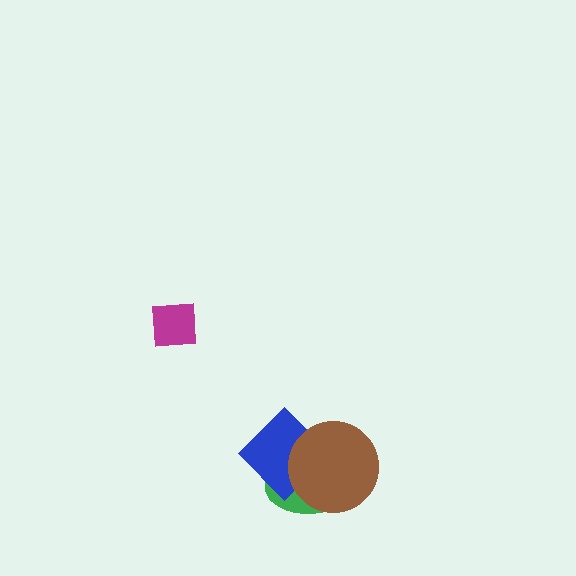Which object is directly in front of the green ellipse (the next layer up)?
The blue diamond is directly in front of the green ellipse.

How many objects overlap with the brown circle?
2 objects overlap with the brown circle.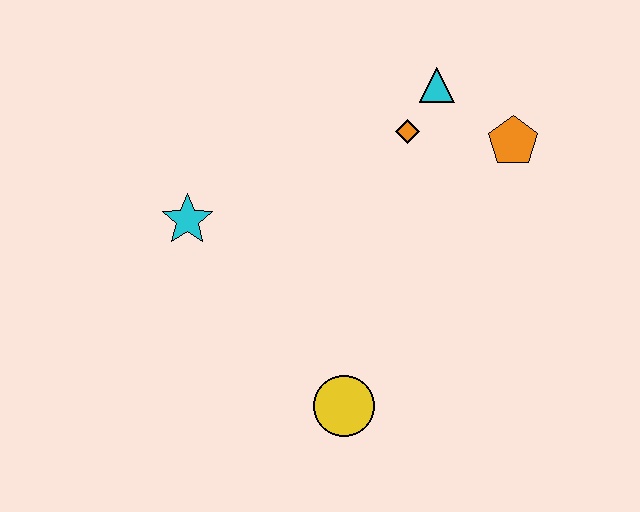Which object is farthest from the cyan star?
The orange pentagon is farthest from the cyan star.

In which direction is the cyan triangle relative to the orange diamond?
The cyan triangle is above the orange diamond.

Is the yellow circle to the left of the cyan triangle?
Yes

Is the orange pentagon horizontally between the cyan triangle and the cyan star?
No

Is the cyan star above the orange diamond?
No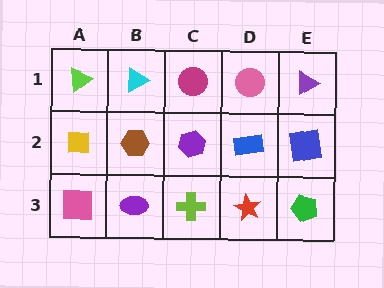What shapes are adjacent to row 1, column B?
A brown hexagon (row 2, column B), a lime triangle (row 1, column A), a magenta circle (row 1, column C).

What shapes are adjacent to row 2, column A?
A lime triangle (row 1, column A), a pink square (row 3, column A), a brown hexagon (row 2, column B).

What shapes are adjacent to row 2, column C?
A magenta circle (row 1, column C), a lime cross (row 3, column C), a brown hexagon (row 2, column B), a blue rectangle (row 2, column D).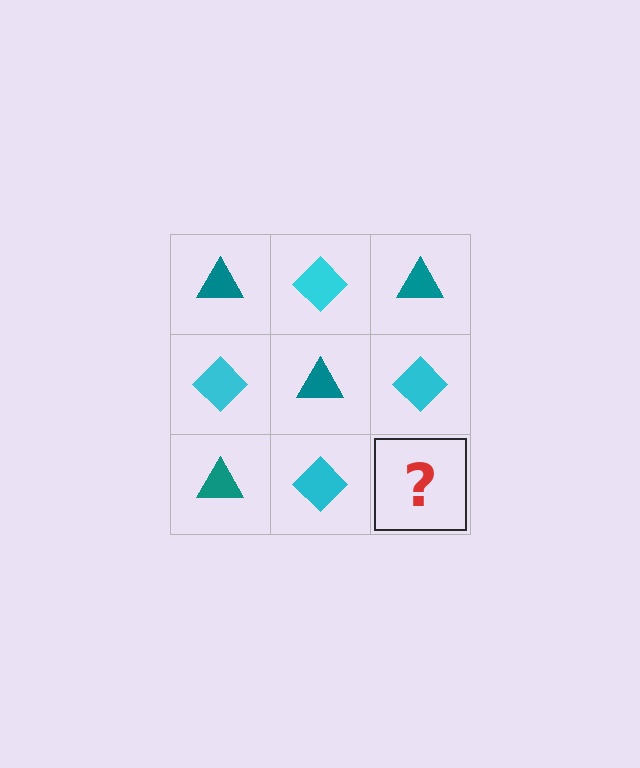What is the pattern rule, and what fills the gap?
The rule is that it alternates teal triangle and cyan diamond in a checkerboard pattern. The gap should be filled with a teal triangle.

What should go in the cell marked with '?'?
The missing cell should contain a teal triangle.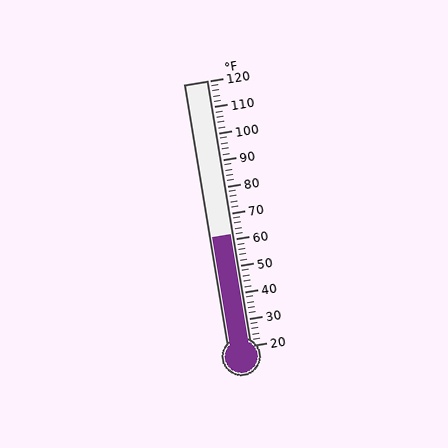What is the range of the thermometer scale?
The thermometer scale ranges from 20°F to 120°F.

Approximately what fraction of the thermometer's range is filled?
The thermometer is filled to approximately 40% of its range.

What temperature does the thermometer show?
The thermometer shows approximately 62°F.